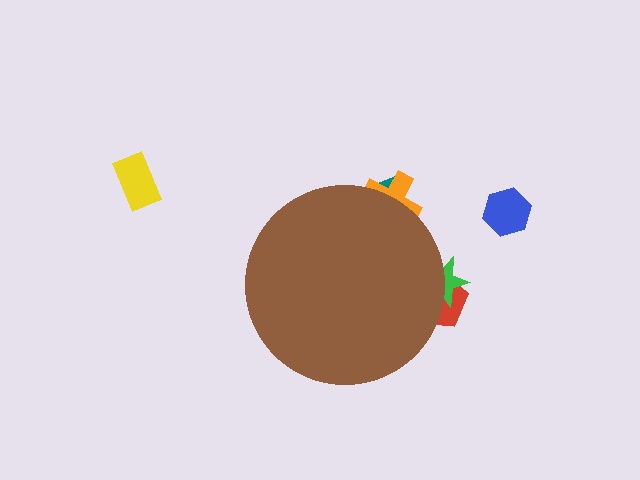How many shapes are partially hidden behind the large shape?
4 shapes are partially hidden.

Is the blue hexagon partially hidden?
No, the blue hexagon is fully visible.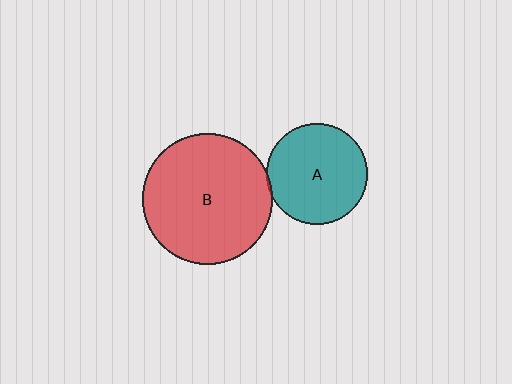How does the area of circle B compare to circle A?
Approximately 1.7 times.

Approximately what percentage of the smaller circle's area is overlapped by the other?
Approximately 5%.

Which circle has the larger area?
Circle B (red).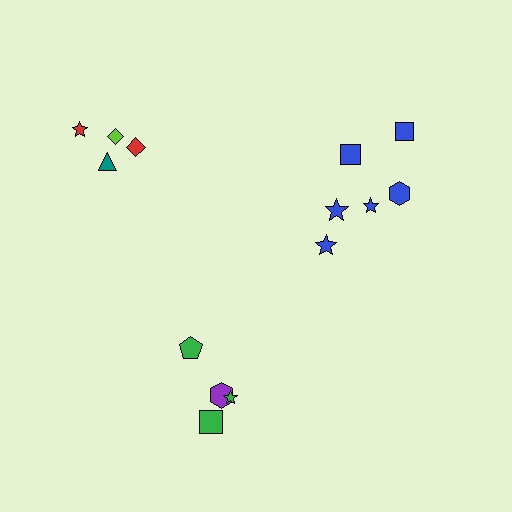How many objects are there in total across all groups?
There are 14 objects.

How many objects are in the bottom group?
There are 4 objects.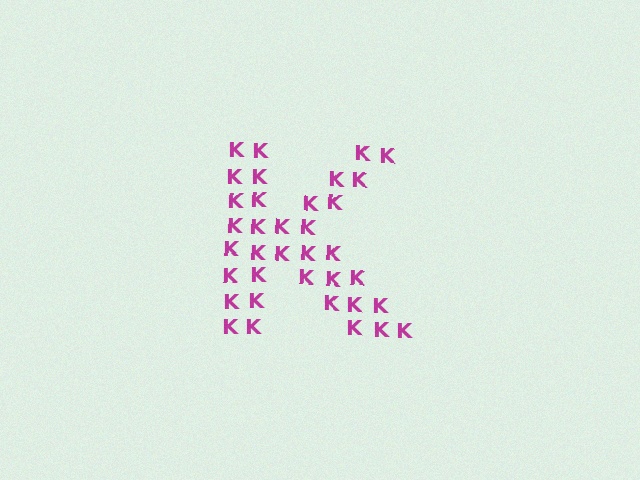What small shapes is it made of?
It is made of small letter K's.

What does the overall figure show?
The overall figure shows the letter K.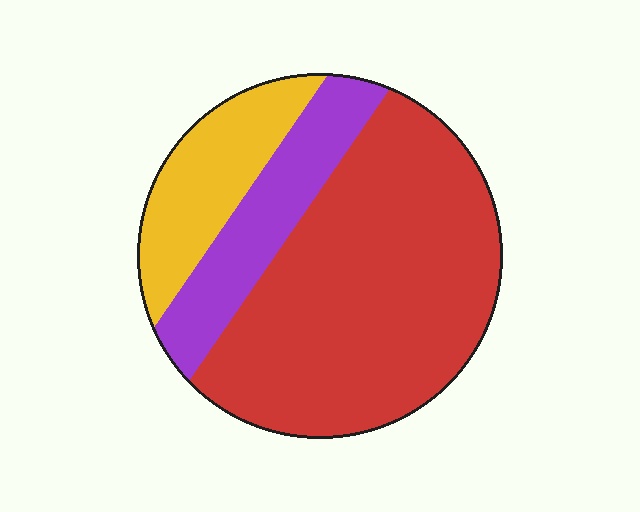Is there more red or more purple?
Red.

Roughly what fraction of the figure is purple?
Purple covers 19% of the figure.